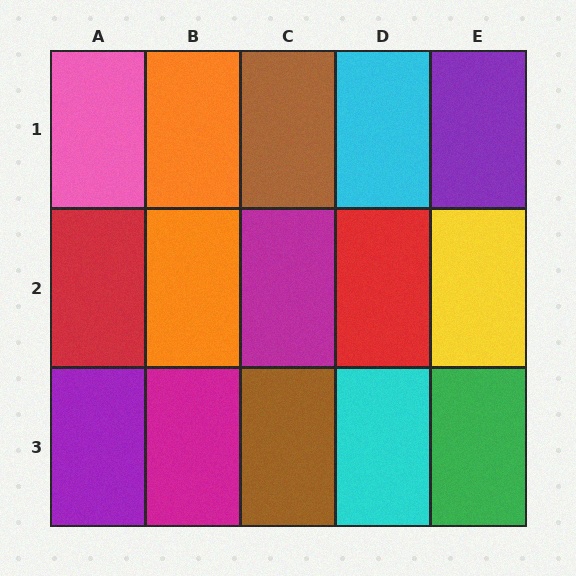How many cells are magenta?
2 cells are magenta.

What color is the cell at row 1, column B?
Orange.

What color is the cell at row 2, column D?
Red.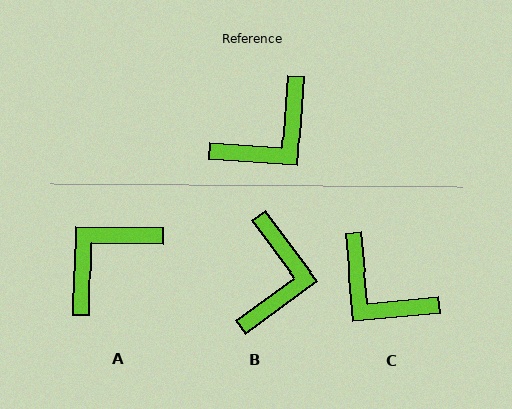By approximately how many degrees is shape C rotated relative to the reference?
Approximately 81 degrees clockwise.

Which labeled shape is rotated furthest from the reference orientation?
A, about 177 degrees away.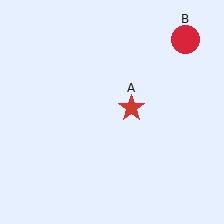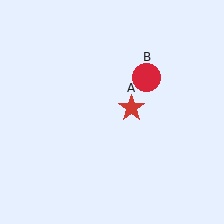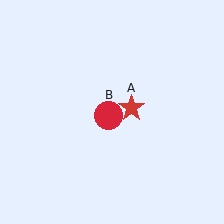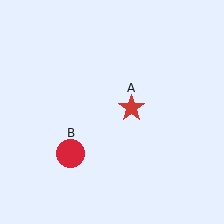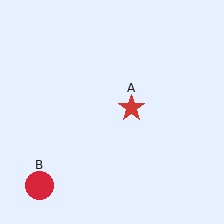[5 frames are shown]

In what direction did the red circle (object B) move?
The red circle (object B) moved down and to the left.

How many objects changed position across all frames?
1 object changed position: red circle (object B).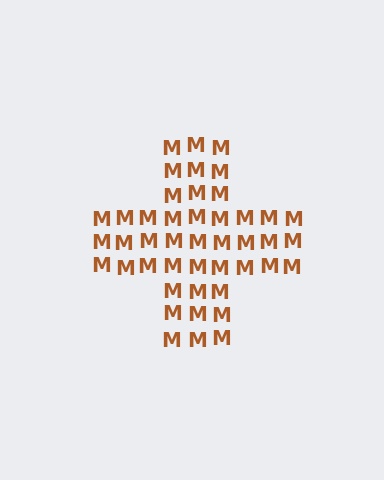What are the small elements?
The small elements are letter M's.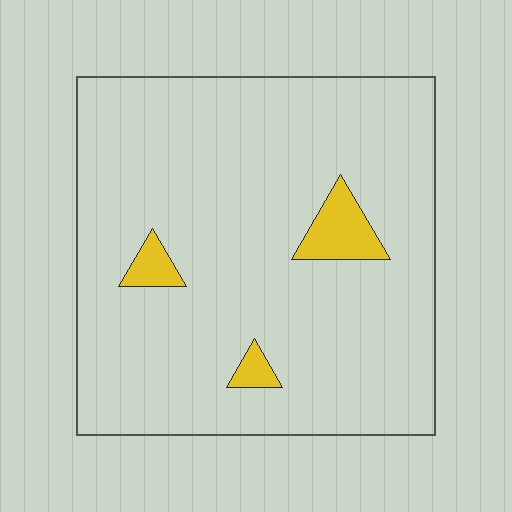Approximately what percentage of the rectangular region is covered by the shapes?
Approximately 5%.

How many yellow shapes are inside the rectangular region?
3.